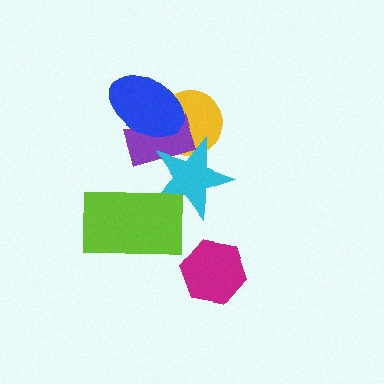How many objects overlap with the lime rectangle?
1 object overlaps with the lime rectangle.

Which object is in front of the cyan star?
The lime rectangle is in front of the cyan star.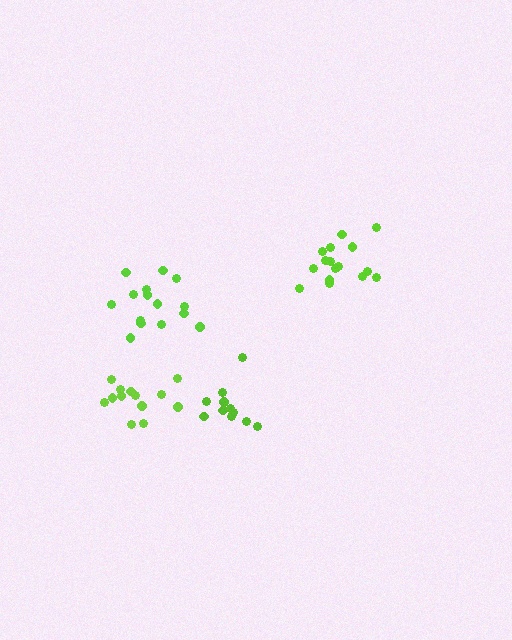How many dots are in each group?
Group 1: 15 dots, Group 2: 16 dots, Group 3: 11 dots, Group 4: 13 dots (55 total).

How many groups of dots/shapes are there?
There are 4 groups.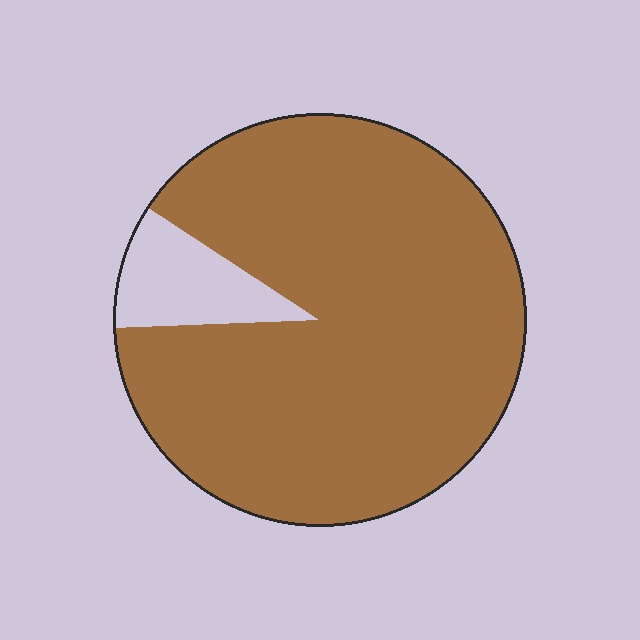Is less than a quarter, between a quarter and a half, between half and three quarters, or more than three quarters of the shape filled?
More than three quarters.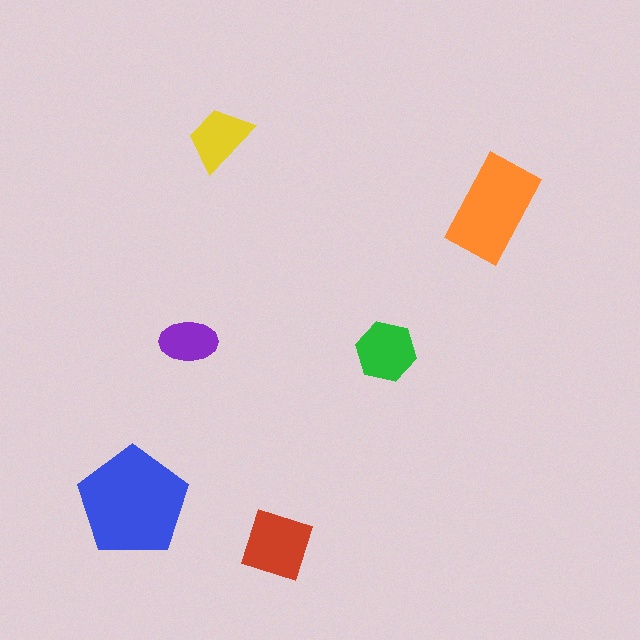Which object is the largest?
The blue pentagon.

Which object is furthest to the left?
The blue pentagon is leftmost.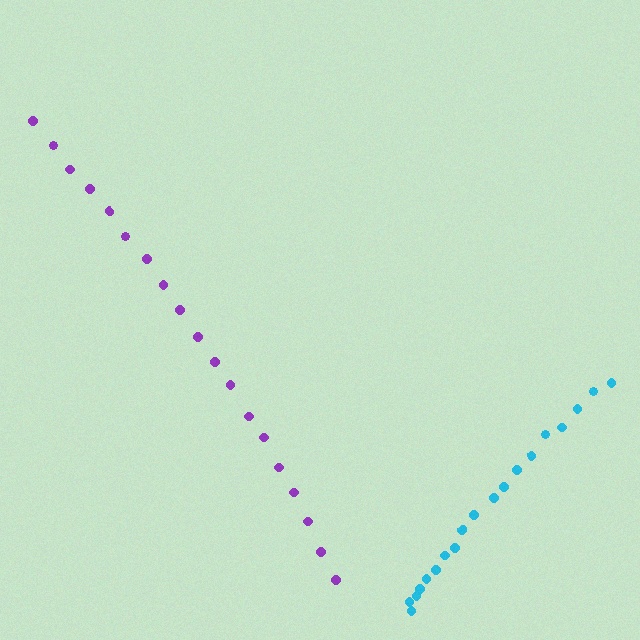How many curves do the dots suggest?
There are 2 distinct paths.